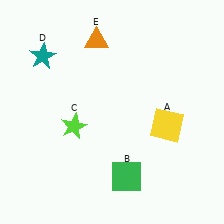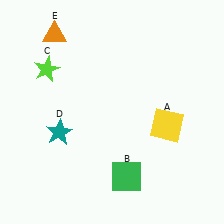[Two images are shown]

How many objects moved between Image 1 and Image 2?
3 objects moved between the two images.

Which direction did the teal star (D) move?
The teal star (D) moved down.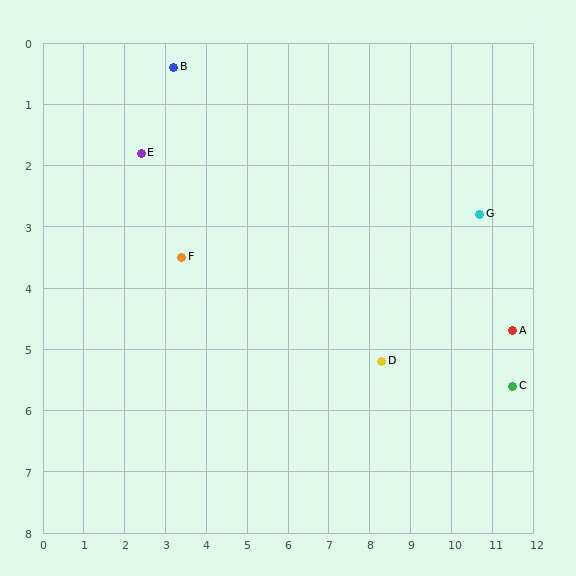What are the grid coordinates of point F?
Point F is at approximately (3.4, 3.5).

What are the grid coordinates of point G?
Point G is at approximately (10.7, 2.8).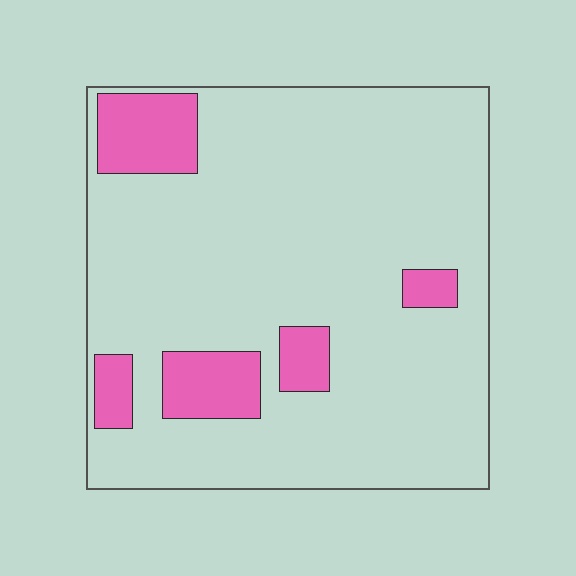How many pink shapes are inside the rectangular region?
5.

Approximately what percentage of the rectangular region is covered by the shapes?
Approximately 15%.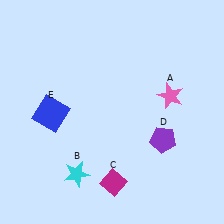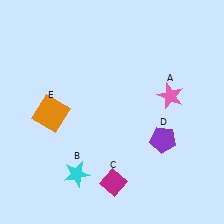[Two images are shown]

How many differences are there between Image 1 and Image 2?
There is 1 difference between the two images.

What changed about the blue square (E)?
In Image 1, E is blue. In Image 2, it changed to orange.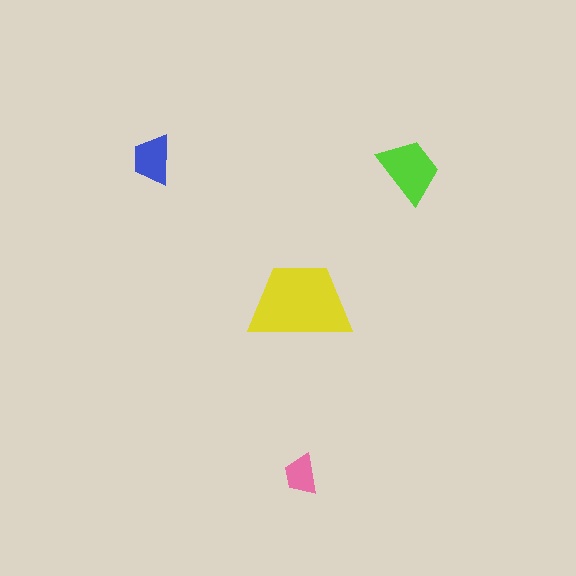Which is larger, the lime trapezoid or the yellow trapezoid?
The yellow one.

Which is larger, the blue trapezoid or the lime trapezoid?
The lime one.